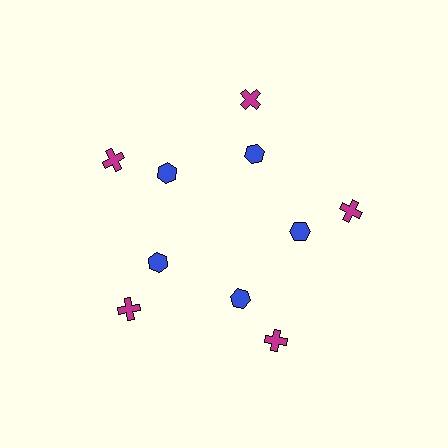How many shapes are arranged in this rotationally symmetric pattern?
There are 10 shapes, arranged in 5 groups of 2.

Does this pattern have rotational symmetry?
Yes, this pattern has 5-fold rotational symmetry. It looks the same after rotating 72 degrees around the center.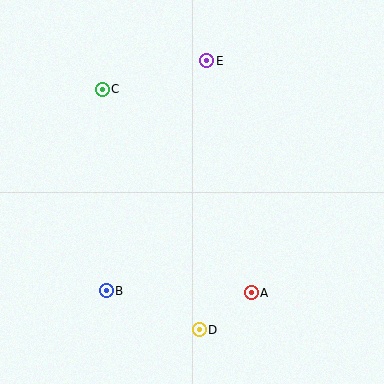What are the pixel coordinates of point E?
Point E is at (207, 61).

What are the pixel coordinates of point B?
Point B is at (106, 291).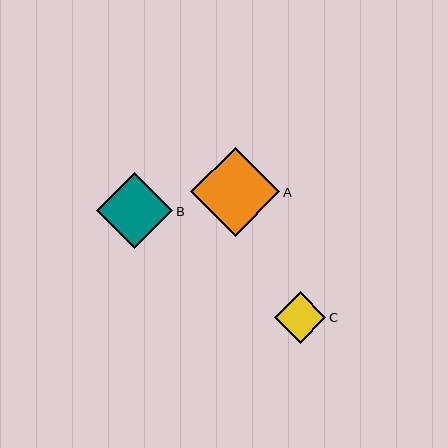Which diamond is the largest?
Diamond A is the largest with a size of approximately 89 pixels.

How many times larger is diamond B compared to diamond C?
Diamond B is approximately 1.5 times the size of diamond C.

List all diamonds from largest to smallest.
From largest to smallest: A, B, C.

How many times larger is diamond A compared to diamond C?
Diamond A is approximately 1.7 times the size of diamond C.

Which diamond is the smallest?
Diamond C is the smallest with a size of approximately 52 pixels.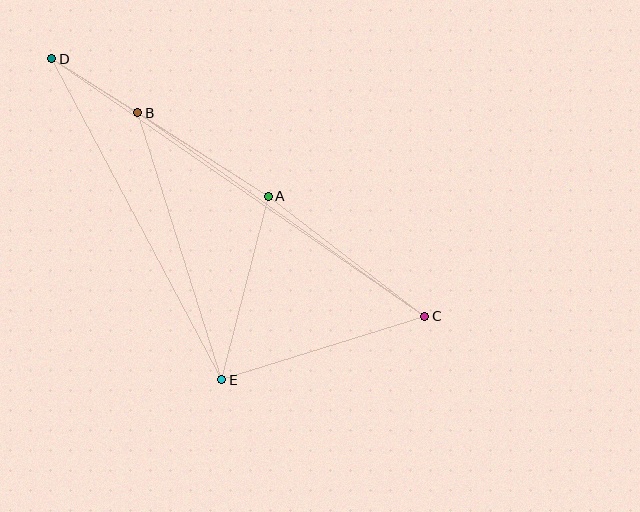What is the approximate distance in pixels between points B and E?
The distance between B and E is approximately 280 pixels.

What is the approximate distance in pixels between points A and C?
The distance between A and C is approximately 197 pixels.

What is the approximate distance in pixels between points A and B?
The distance between A and B is approximately 155 pixels.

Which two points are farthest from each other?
Points C and D are farthest from each other.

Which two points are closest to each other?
Points B and D are closest to each other.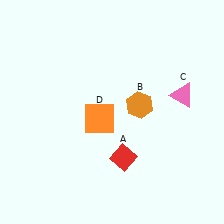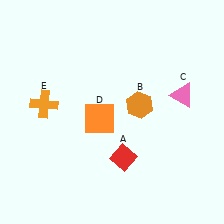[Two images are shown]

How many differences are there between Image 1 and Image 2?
There is 1 difference between the two images.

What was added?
An orange cross (E) was added in Image 2.